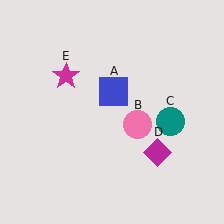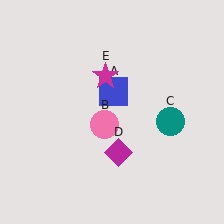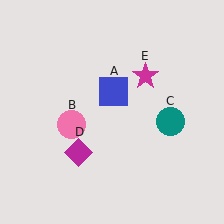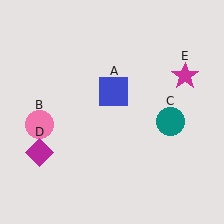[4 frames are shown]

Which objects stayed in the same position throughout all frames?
Blue square (object A) and teal circle (object C) remained stationary.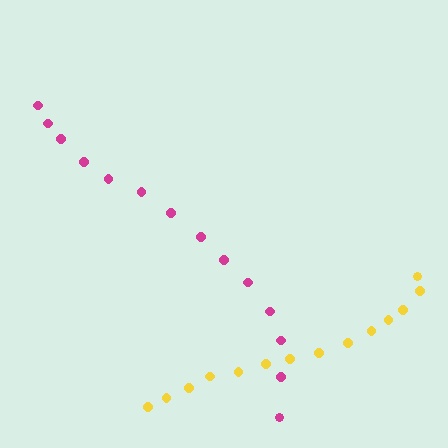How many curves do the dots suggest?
There are 2 distinct paths.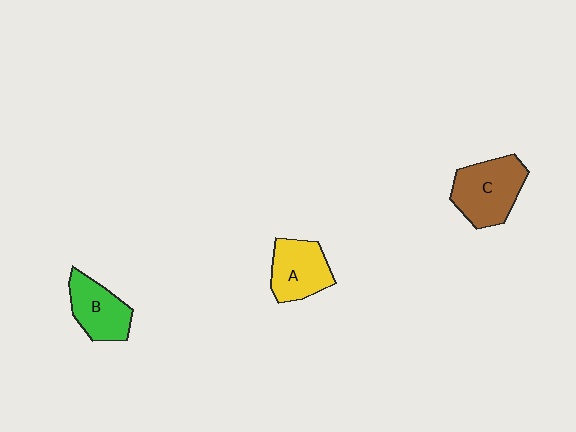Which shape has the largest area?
Shape C (brown).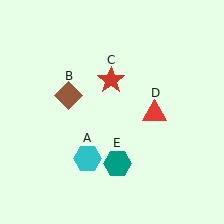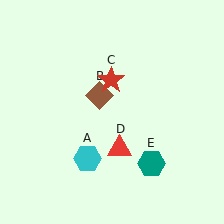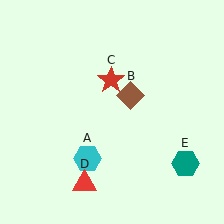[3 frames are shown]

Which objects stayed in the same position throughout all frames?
Cyan hexagon (object A) and red star (object C) remained stationary.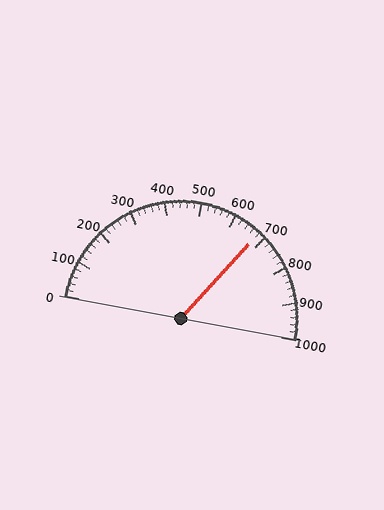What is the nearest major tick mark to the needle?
The nearest major tick mark is 700.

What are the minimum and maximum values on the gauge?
The gauge ranges from 0 to 1000.